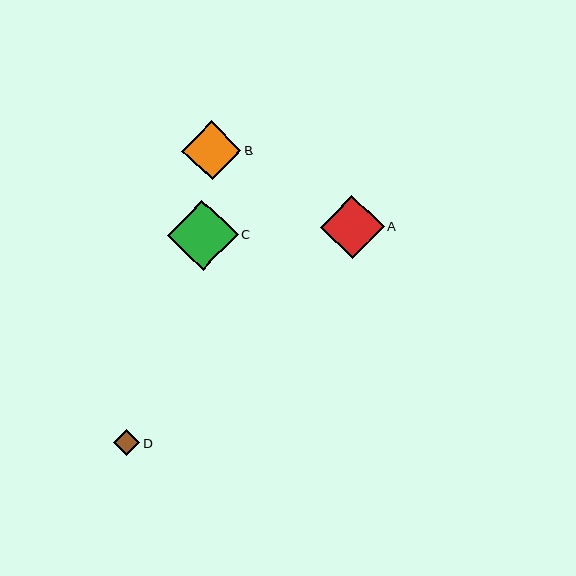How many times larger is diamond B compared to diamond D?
Diamond B is approximately 2.3 times the size of diamond D.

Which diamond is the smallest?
Diamond D is the smallest with a size of approximately 26 pixels.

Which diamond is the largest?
Diamond C is the largest with a size of approximately 70 pixels.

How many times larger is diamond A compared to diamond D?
Diamond A is approximately 2.5 times the size of diamond D.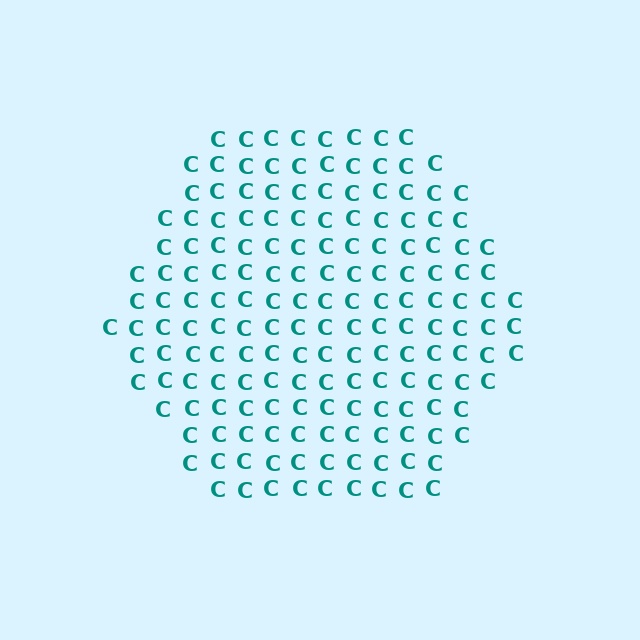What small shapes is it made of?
It is made of small letter C's.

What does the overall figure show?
The overall figure shows a hexagon.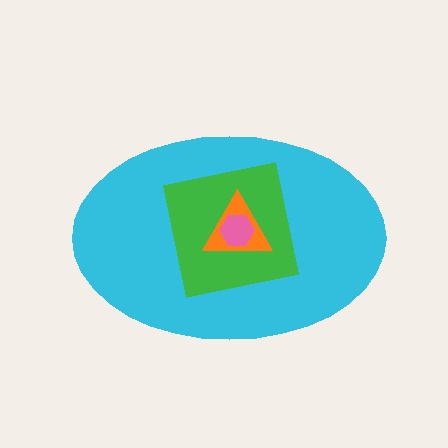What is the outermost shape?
The cyan ellipse.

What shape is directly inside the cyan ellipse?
The green square.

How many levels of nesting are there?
4.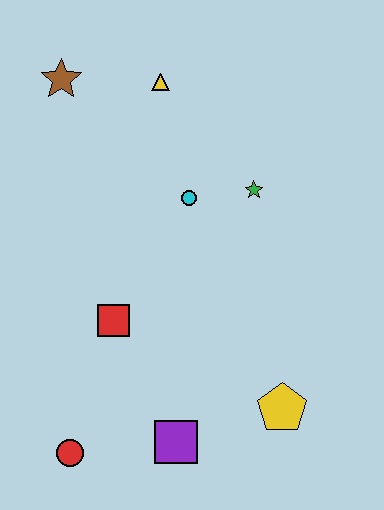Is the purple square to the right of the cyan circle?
No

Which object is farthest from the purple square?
The brown star is farthest from the purple square.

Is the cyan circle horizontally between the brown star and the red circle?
No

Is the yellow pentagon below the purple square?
No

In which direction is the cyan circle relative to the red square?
The cyan circle is above the red square.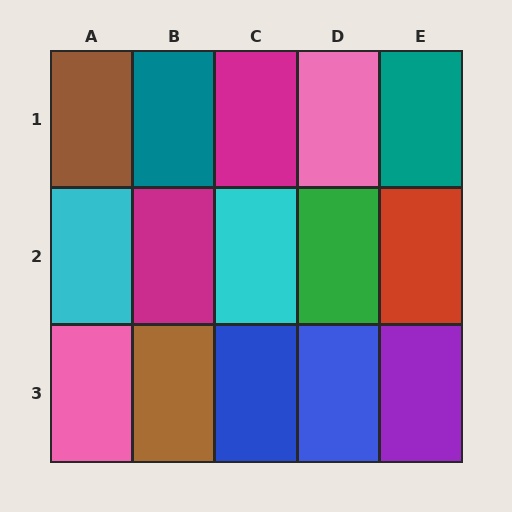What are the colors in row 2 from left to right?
Cyan, magenta, cyan, green, red.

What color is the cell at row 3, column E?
Purple.